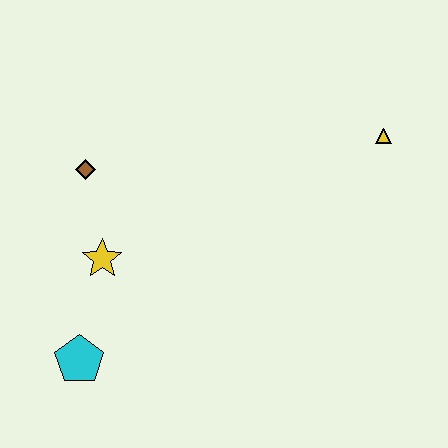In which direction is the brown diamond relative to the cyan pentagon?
The brown diamond is above the cyan pentagon.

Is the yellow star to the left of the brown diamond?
No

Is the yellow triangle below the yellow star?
No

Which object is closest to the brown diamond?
The yellow star is closest to the brown diamond.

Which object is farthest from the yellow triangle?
The cyan pentagon is farthest from the yellow triangle.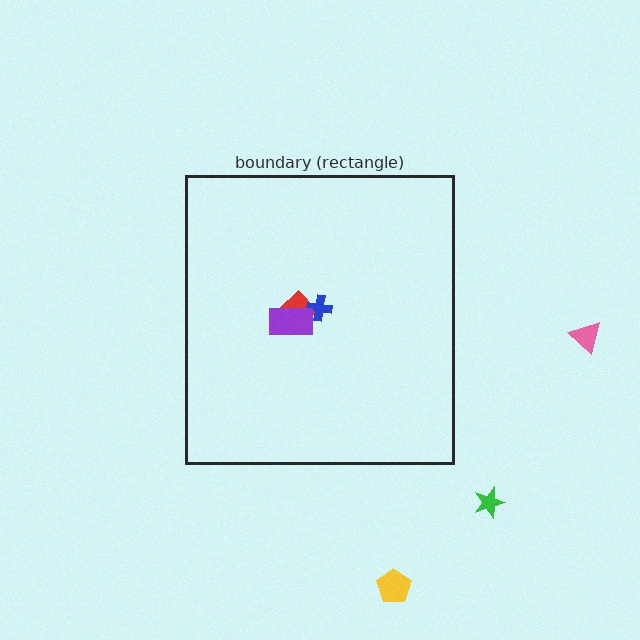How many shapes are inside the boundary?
3 inside, 3 outside.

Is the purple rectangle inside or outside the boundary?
Inside.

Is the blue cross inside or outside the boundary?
Inside.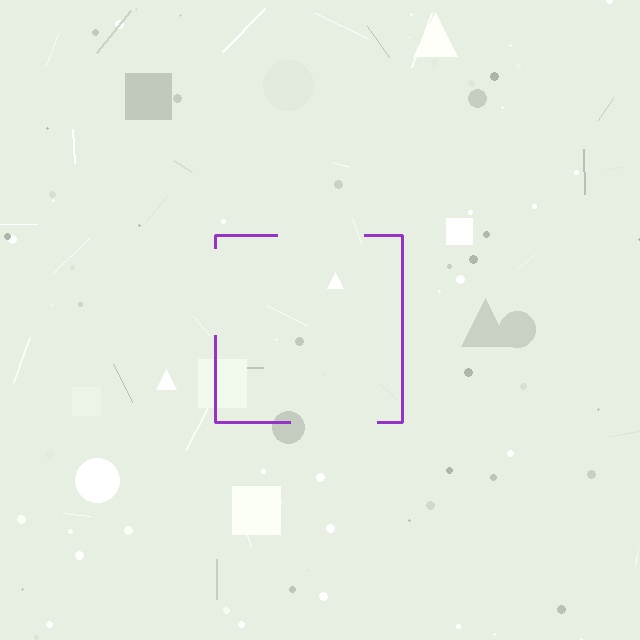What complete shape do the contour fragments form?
The contour fragments form a square.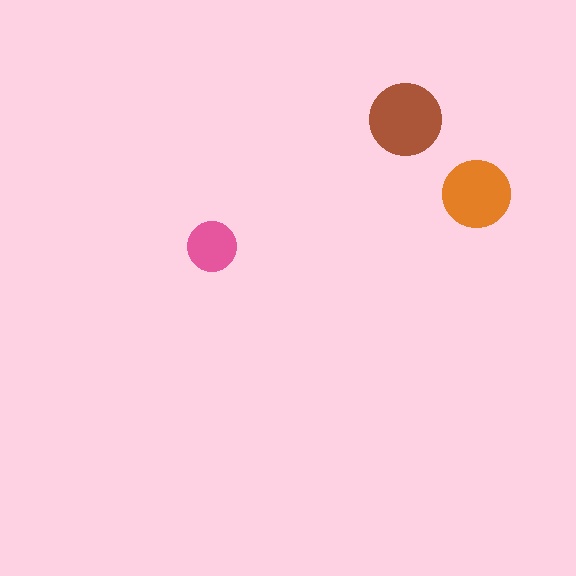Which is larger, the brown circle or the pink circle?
The brown one.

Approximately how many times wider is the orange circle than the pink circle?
About 1.5 times wider.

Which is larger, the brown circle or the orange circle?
The brown one.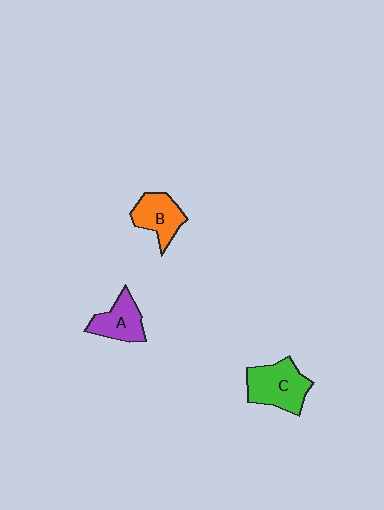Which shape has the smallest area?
Shape A (purple).